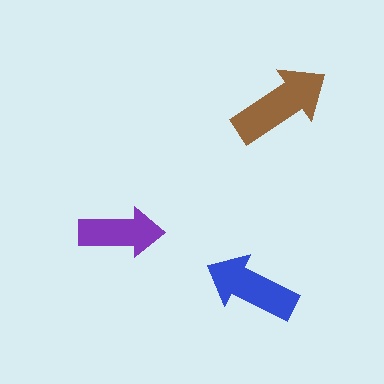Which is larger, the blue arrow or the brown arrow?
The brown one.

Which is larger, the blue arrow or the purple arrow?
The blue one.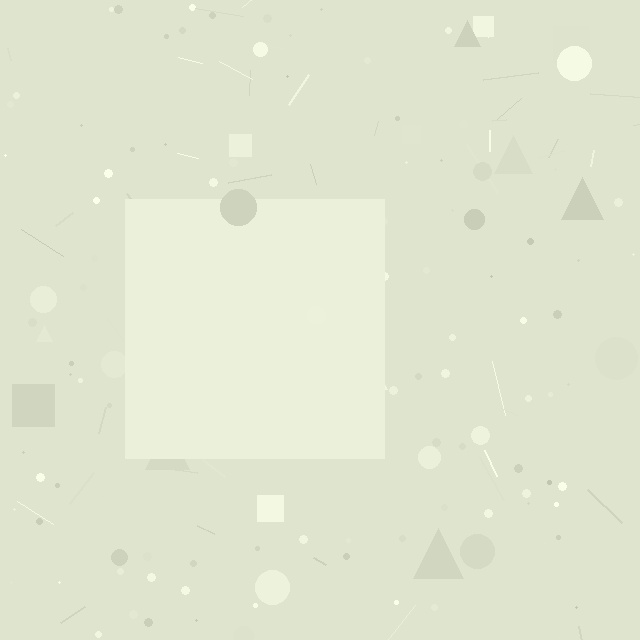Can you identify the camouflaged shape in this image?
The camouflaged shape is a square.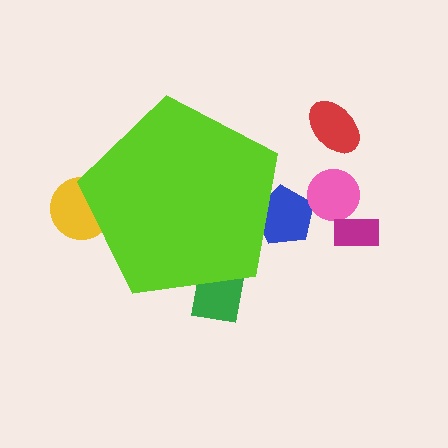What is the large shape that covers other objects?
A lime pentagon.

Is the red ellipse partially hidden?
No, the red ellipse is fully visible.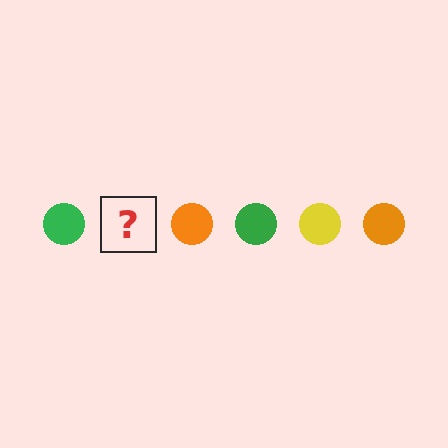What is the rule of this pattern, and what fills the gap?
The rule is that the pattern cycles through green, yellow, orange circles. The gap should be filled with a yellow circle.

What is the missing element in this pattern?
The missing element is a yellow circle.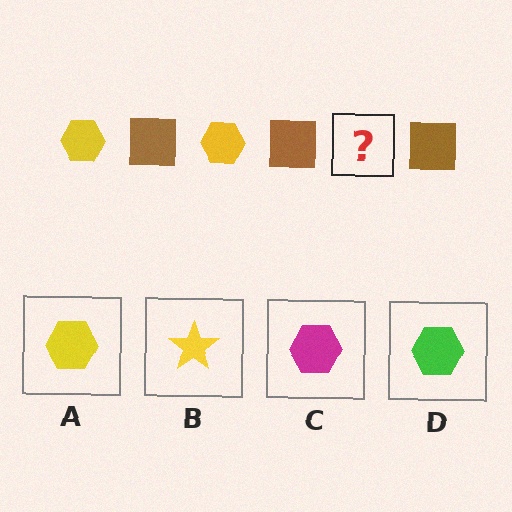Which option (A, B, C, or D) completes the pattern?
A.